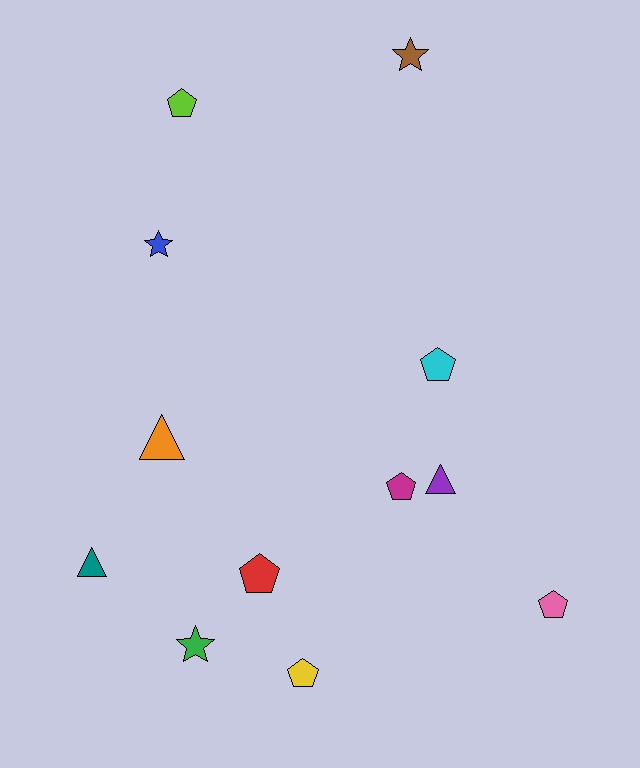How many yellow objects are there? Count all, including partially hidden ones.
There is 1 yellow object.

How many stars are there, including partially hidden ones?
There are 3 stars.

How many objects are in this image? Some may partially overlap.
There are 12 objects.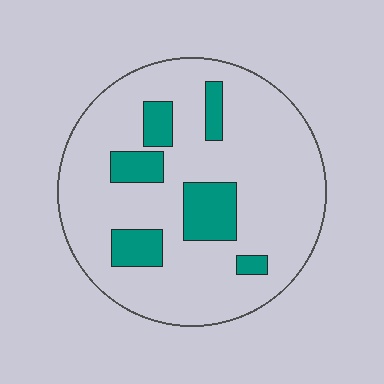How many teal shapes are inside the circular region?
6.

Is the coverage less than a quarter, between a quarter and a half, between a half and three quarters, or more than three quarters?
Less than a quarter.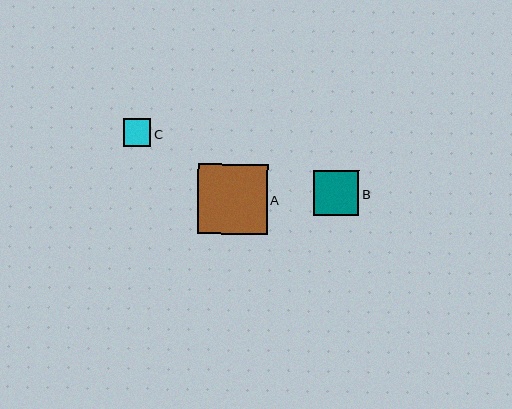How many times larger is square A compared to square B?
Square A is approximately 1.5 times the size of square B.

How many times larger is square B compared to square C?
Square B is approximately 1.7 times the size of square C.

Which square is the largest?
Square A is the largest with a size of approximately 70 pixels.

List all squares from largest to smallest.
From largest to smallest: A, B, C.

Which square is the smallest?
Square C is the smallest with a size of approximately 27 pixels.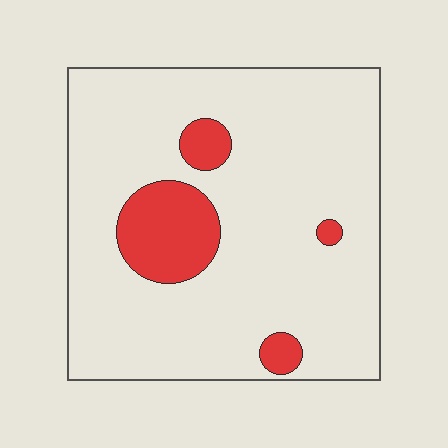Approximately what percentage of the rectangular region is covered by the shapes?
Approximately 15%.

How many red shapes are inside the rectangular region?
4.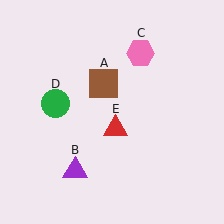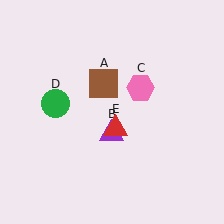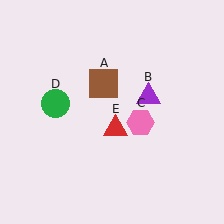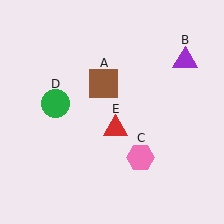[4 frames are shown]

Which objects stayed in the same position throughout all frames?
Brown square (object A) and green circle (object D) and red triangle (object E) remained stationary.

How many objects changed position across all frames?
2 objects changed position: purple triangle (object B), pink hexagon (object C).